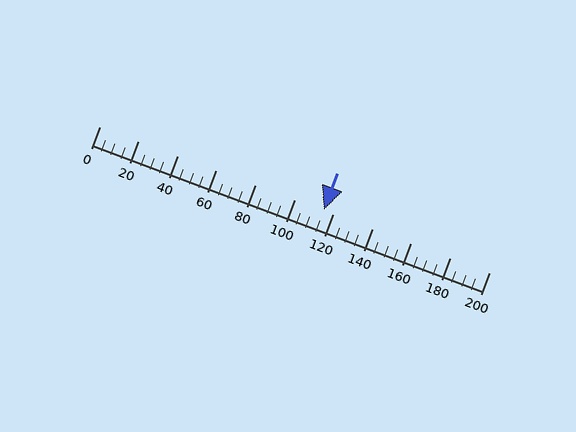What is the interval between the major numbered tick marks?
The major tick marks are spaced 20 units apart.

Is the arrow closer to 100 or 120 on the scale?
The arrow is closer to 120.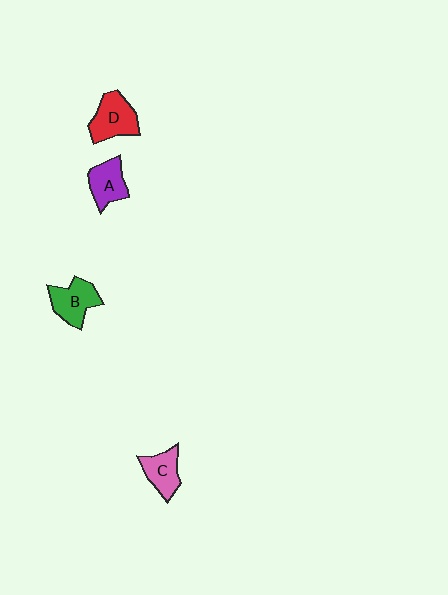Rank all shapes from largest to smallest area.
From largest to smallest: D (red), B (green), A (purple), C (pink).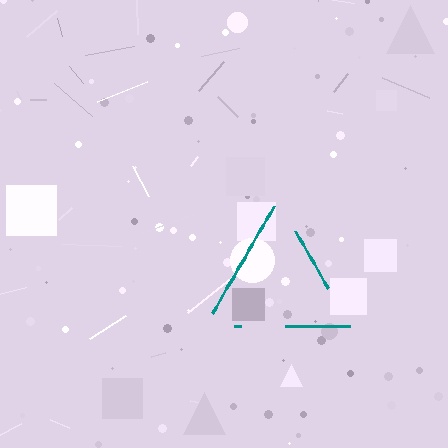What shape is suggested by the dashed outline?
The dashed outline suggests a triangle.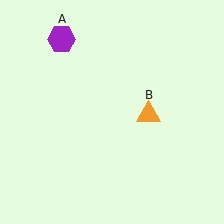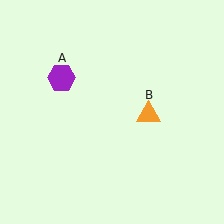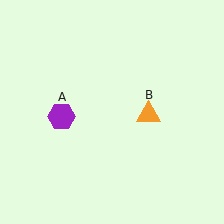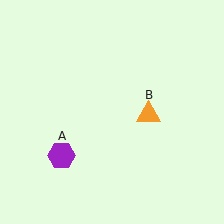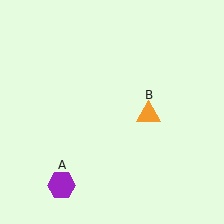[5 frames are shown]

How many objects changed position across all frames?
1 object changed position: purple hexagon (object A).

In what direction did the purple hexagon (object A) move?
The purple hexagon (object A) moved down.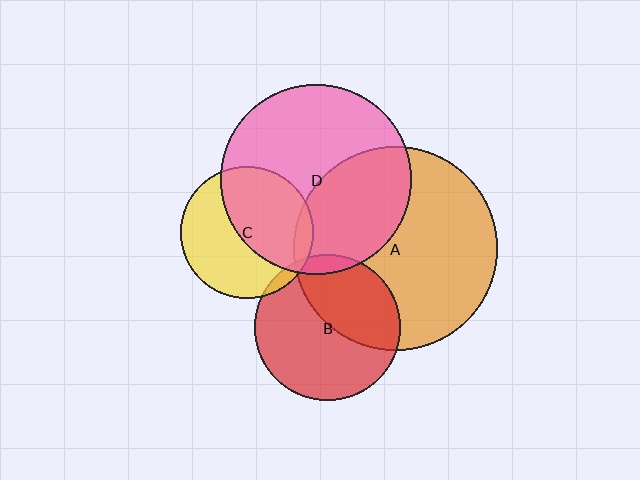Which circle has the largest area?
Circle A (orange).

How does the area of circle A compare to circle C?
Approximately 2.3 times.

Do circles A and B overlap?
Yes.